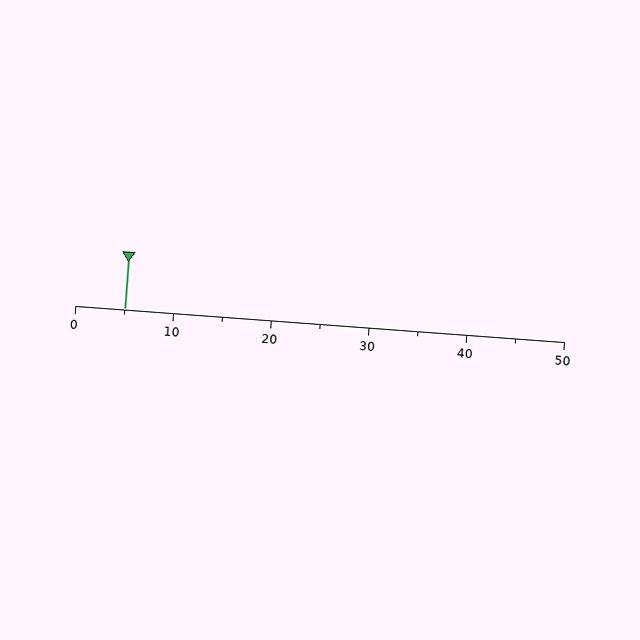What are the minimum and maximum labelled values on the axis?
The axis runs from 0 to 50.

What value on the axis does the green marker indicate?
The marker indicates approximately 5.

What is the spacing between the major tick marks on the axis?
The major ticks are spaced 10 apart.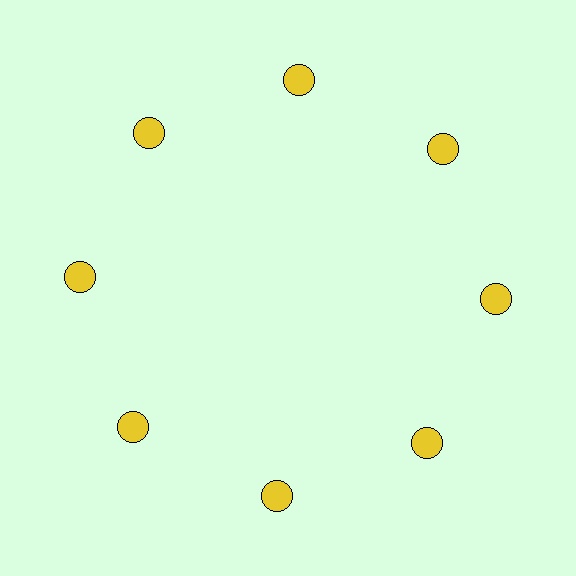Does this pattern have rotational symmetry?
Yes, this pattern has 8-fold rotational symmetry. It looks the same after rotating 45 degrees around the center.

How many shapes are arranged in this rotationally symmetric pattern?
There are 8 shapes, arranged in 8 groups of 1.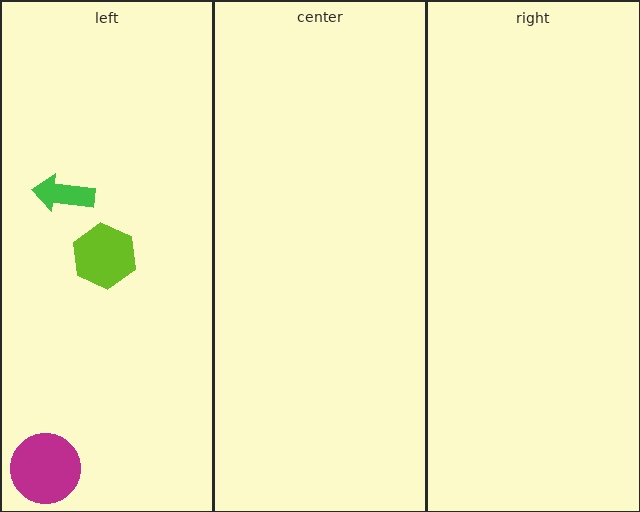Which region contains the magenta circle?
The left region.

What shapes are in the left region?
The magenta circle, the lime hexagon, the green arrow.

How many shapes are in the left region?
3.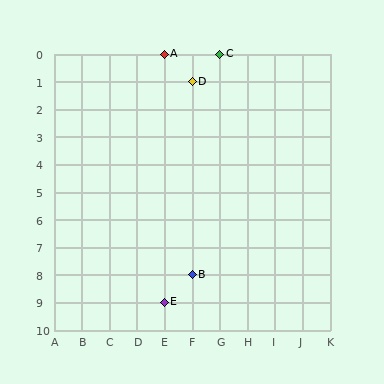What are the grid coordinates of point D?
Point D is at grid coordinates (F, 1).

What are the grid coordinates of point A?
Point A is at grid coordinates (E, 0).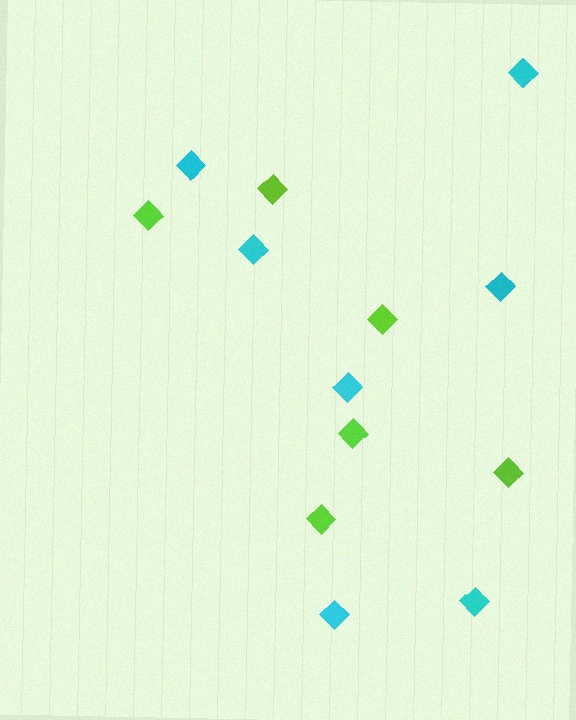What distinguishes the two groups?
There are 2 groups: one group of lime diamonds (6) and one group of cyan diamonds (7).